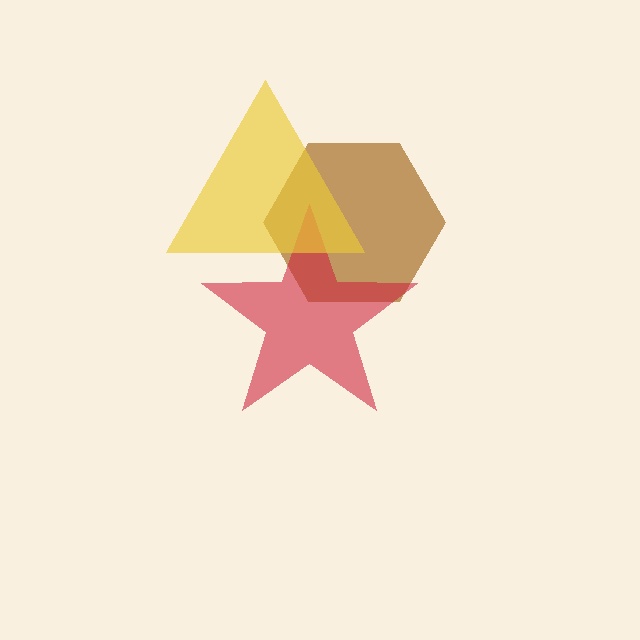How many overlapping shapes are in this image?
There are 3 overlapping shapes in the image.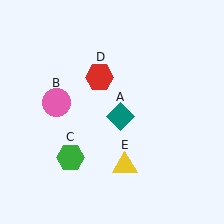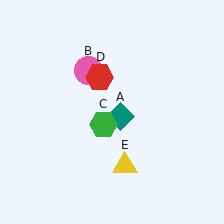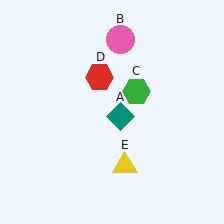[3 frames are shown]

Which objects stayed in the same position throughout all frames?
Teal diamond (object A) and red hexagon (object D) and yellow triangle (object E) remained stationary.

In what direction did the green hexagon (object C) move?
The green hexagon (object C) moved up and to the right.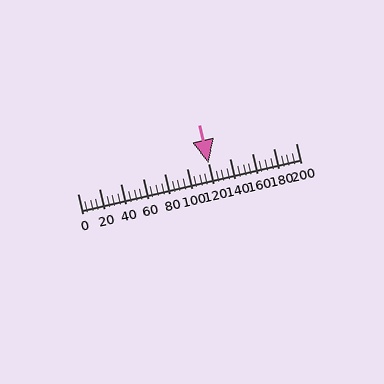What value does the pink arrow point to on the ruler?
The pink arrow points to approximately 120.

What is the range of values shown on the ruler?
The ruler shows values from 0 to 200.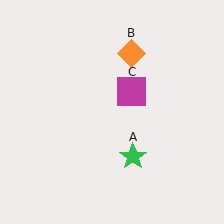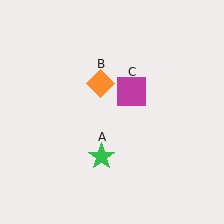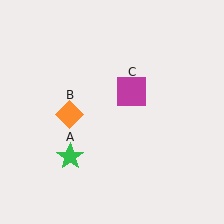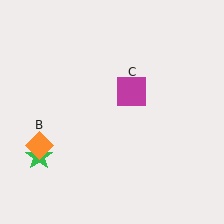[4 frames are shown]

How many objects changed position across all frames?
2 objects changed position: green star (object A), orange diamond (object B).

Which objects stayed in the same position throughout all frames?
Magenta square (object C) remained stationary.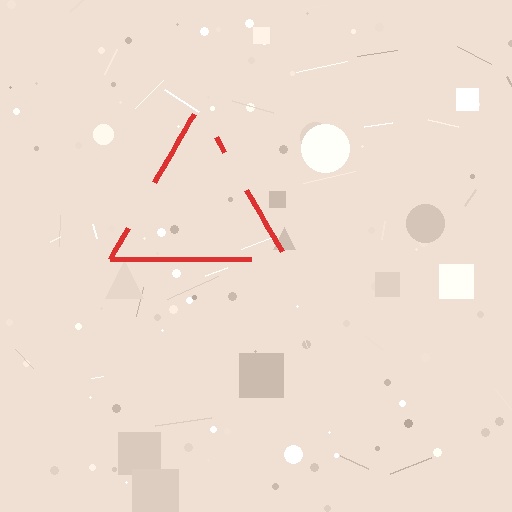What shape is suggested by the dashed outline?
The dashed outline suggests a triangle.